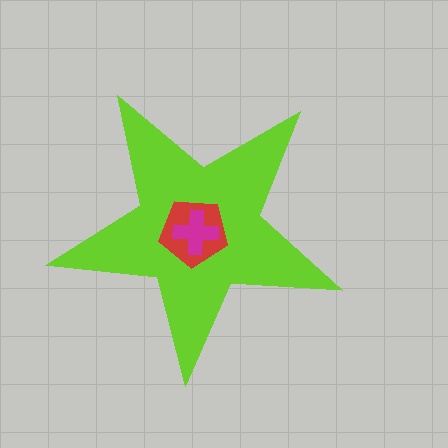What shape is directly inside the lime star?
The red pentagon.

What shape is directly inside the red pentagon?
The magenta cross.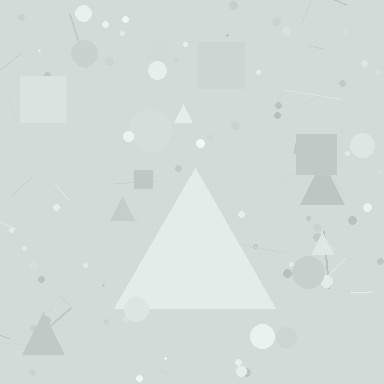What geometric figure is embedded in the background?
A triangle is embedded in the background.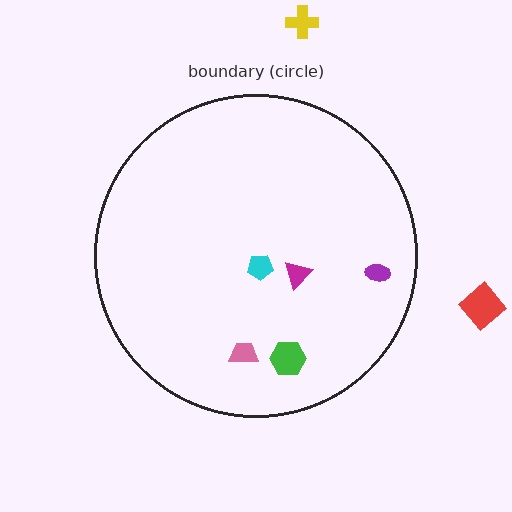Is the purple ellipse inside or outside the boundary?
Inside.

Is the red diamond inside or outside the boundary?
Outside.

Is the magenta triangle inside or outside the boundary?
Inside.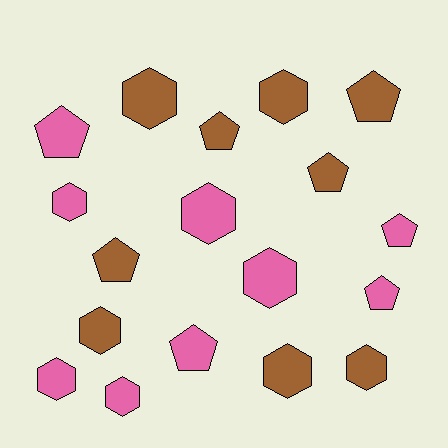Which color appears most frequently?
Brown, with 9 objects.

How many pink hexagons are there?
There are 5 pink hexagons.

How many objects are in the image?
There are 18 objects.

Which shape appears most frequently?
Hexagon, with 10 objects.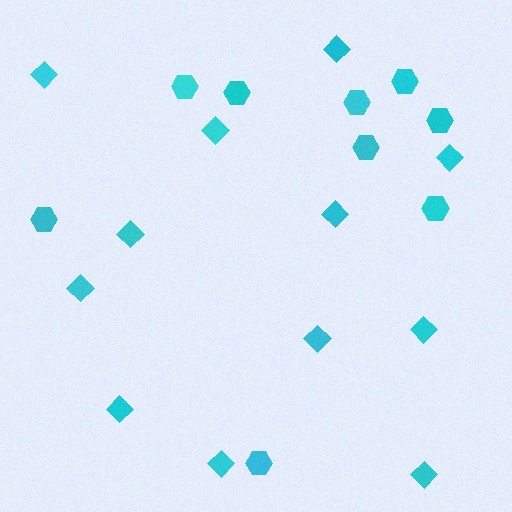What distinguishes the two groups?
There are 2 groups: one group of hexagons (9) and one group of diamonds (12).